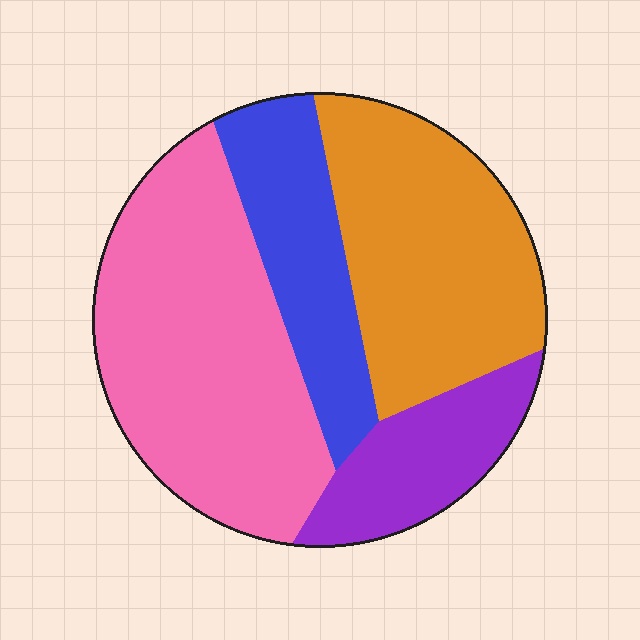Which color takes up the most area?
Pink, at roughly 40%.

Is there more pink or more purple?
Pink.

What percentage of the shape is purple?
Purple covers 14% of the shape.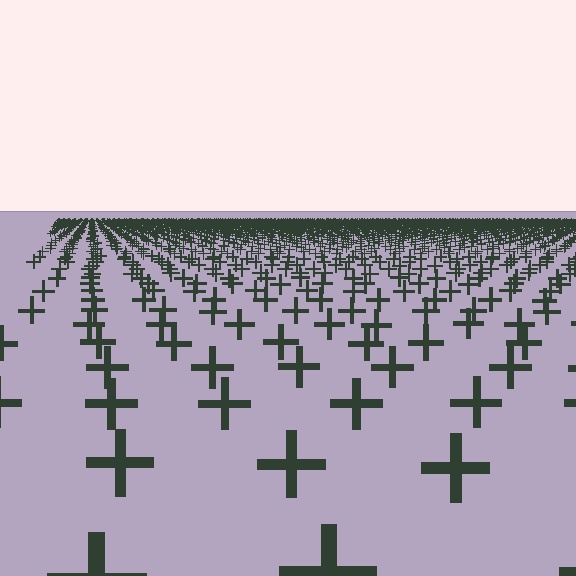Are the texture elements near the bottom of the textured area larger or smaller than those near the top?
Larger. Near the bottom, elements are closer to the viewer and appear at a bigger on-screen size.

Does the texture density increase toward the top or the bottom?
Density increases toward the top.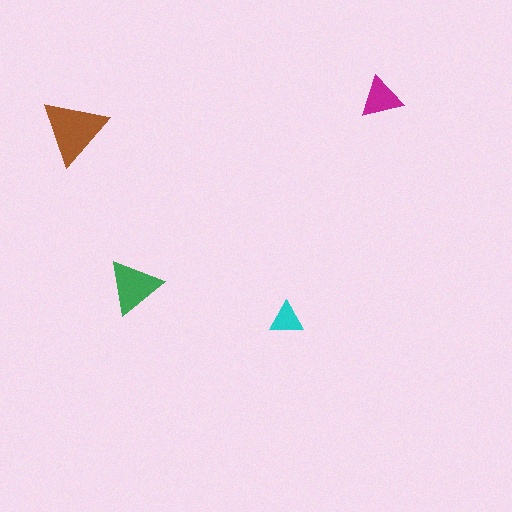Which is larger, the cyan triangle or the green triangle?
The green one.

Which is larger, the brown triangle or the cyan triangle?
The brown one.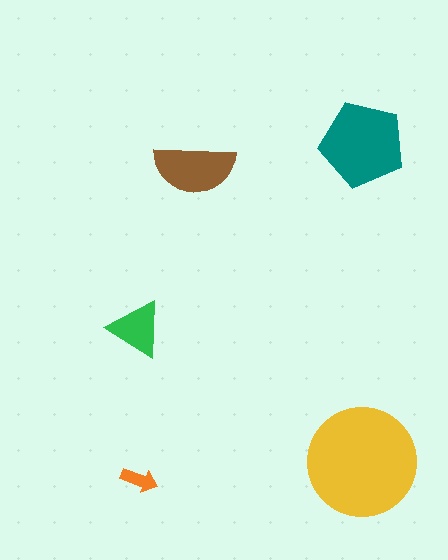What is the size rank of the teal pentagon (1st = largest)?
2nd.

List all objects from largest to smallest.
The yellow circle, the teal pentagon, the brown semicircle, the green triangle, the orange arrow.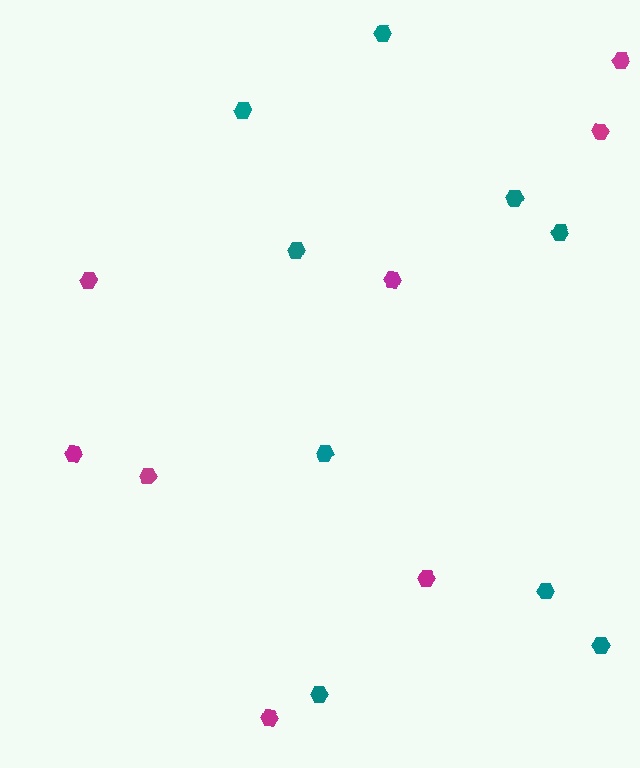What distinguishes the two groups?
There are 2 groups: one group of magenta hexagons (8) and one group of teal hexagons (9).